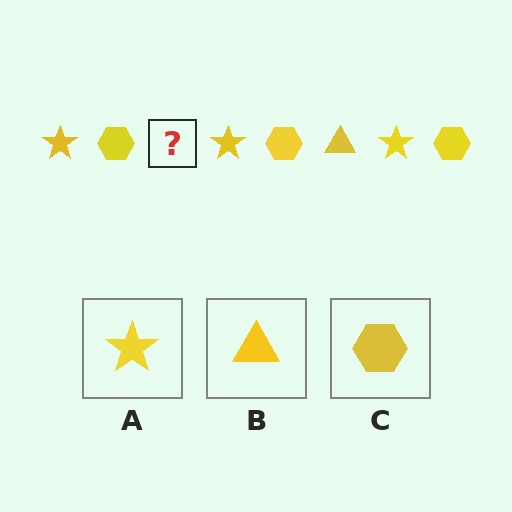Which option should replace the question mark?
Option B.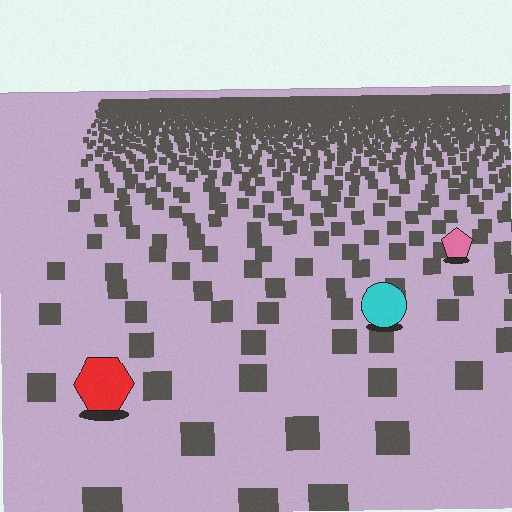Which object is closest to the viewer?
The red hexagon is closest. The texture marks near it are larger and more spread out.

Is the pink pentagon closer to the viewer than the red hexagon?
No. The red hexagon is closer — you can tell from the texture gradient: the ground texture is coarser near it.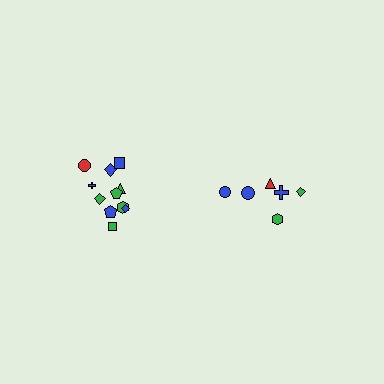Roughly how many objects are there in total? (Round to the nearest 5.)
Roughly 20 objects in total.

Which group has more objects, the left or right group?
The left group.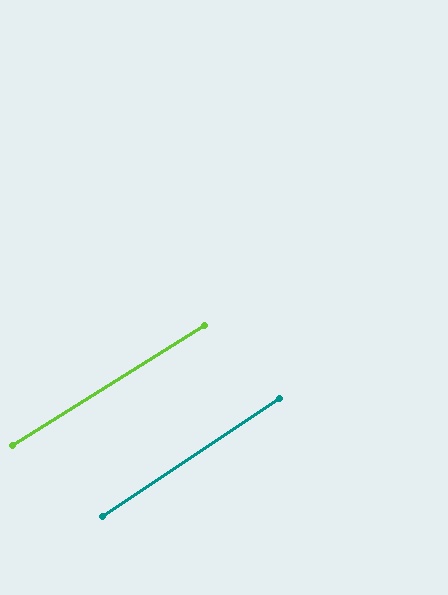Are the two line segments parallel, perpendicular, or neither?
Parallel — their directions differ by only 1.6°.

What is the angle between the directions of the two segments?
Approximately 2 degrees.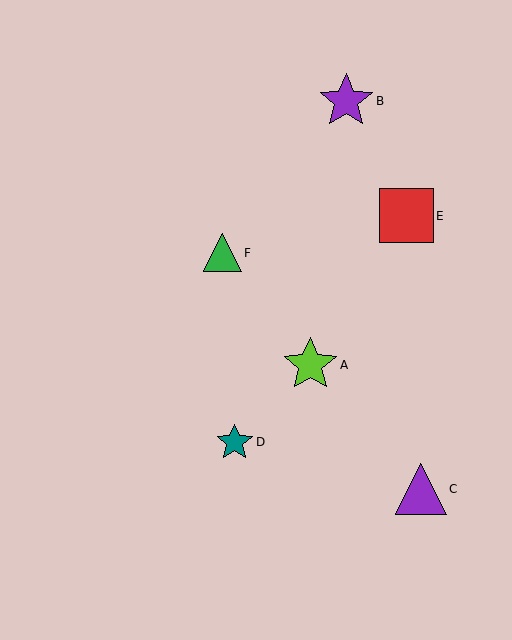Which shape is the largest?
The purple star (labeled B) is the largest.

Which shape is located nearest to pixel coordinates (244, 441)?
The teal star (labeled D) at (235, 442) is nearest to that location.